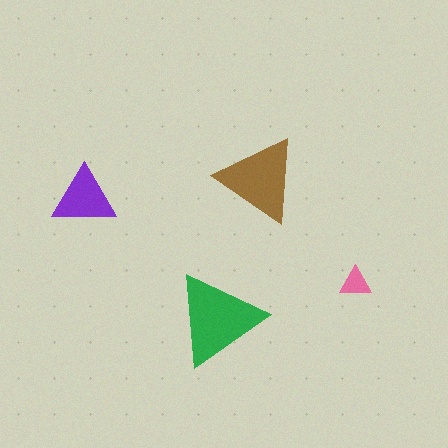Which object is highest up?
The brown triangle is topmost.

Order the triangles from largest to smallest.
the green one, the brown one, the purple one, the pink one.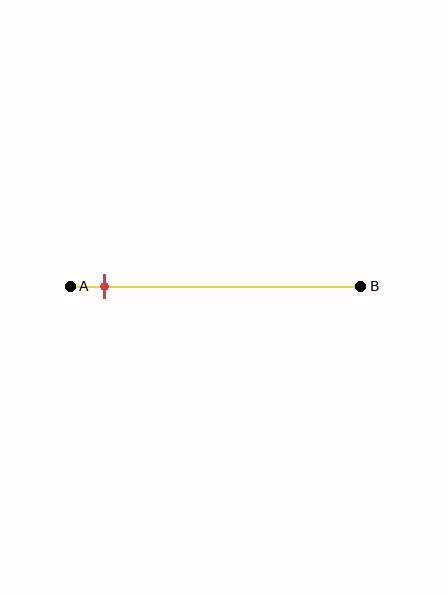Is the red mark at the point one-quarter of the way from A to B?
No, the mark is at about 10% from A, not at the 25% one-quarter point.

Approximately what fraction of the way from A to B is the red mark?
The red mark is approximately 10% of the way from A to B.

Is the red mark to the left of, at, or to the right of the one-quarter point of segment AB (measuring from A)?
The red mark is to the left of the one-quarter point of segment AB.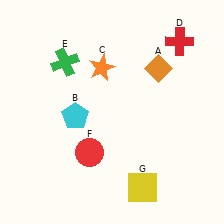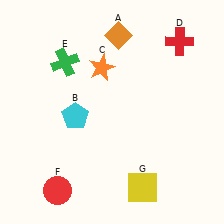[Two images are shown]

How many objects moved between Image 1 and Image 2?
2 objects moved between the two images.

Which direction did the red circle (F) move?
The red circle (F) moved down.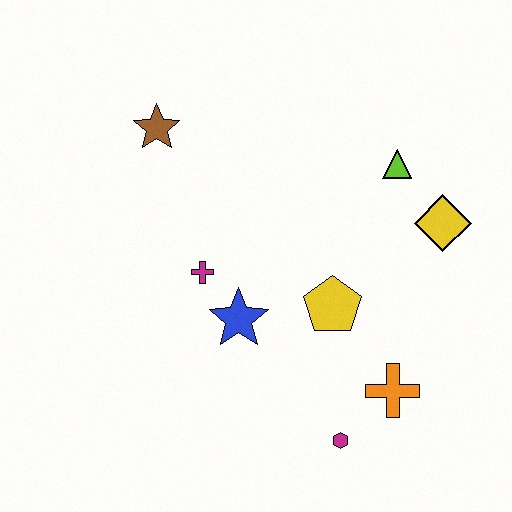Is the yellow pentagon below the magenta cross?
Yes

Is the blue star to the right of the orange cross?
No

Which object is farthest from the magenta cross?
The yellow diamond is farthest from the magenta cross.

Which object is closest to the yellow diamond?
The lime triangle is closest to the yellow diamond.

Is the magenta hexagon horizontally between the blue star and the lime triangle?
Yes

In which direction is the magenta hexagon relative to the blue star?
The magenta hexagon is below the blue star.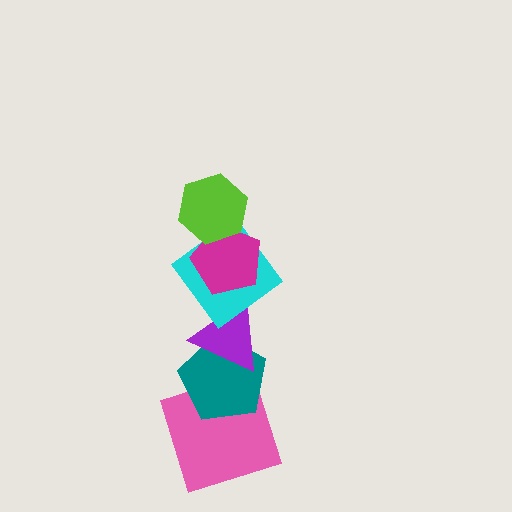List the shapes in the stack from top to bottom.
From top to bottom: the lime hexagon, the magenta pentagon, the cyan diamond, the purple triangle, the teal pentagon, the pink square.